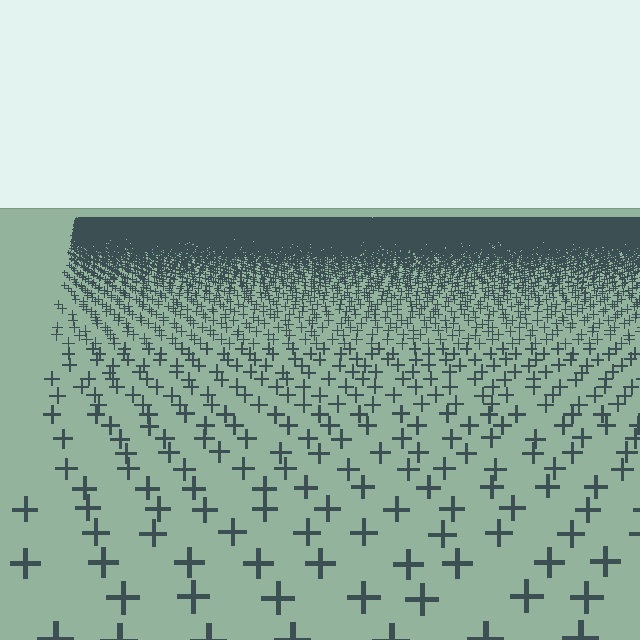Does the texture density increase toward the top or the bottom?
Density increases toward the top.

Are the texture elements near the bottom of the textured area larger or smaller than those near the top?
Larger. Near the bottom, elements are closer to the viewer and appear at a bigger on-screen size.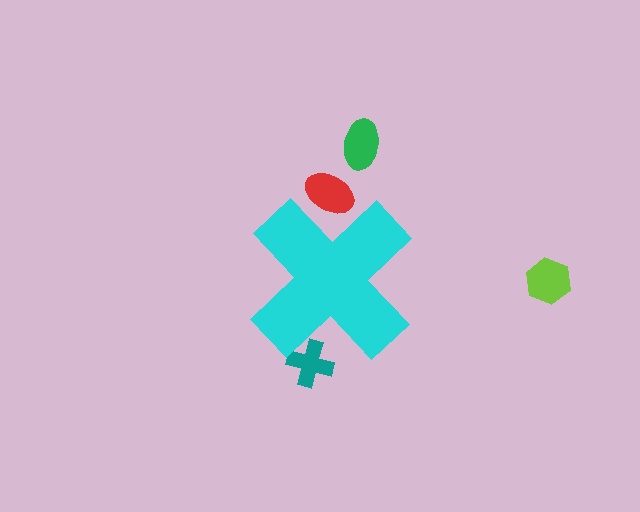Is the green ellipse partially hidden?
No, the green ellipse is fully visible.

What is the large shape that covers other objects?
A cyan cross.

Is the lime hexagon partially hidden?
No, the lime hexagon is fully visible.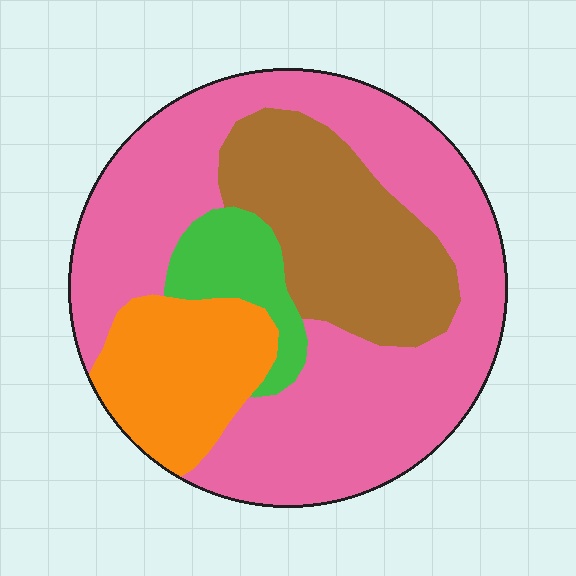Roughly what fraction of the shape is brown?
Brown covers 22% of the shape.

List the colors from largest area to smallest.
From largest to smallest: pink, brown, orange, green.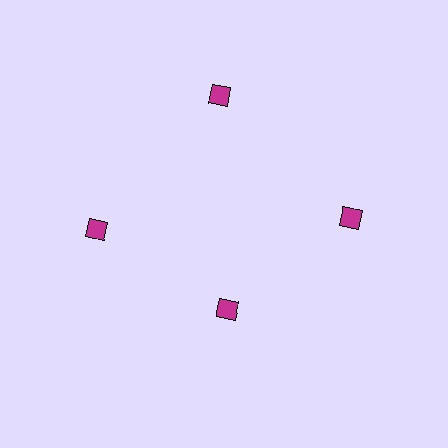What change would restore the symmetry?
The symmetry would be restored by moving it outward, back onto the ring so that all 4 diamonds sit at equal angles and equal distance from the center.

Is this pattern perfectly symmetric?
No. The 4 magenta diamonds are arranged in a ring, but one element near the 6 o'clock position is pulled inward toward the center, breaking the 4-fold rotational symmetry.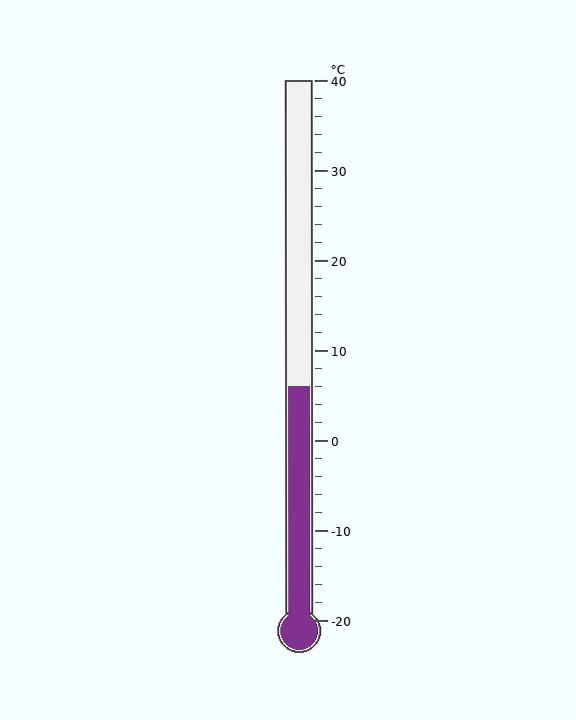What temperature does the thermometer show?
The thermometer shows approximately 6°C.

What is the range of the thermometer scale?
The thermometer scale ranges from -20°C to 40°C.